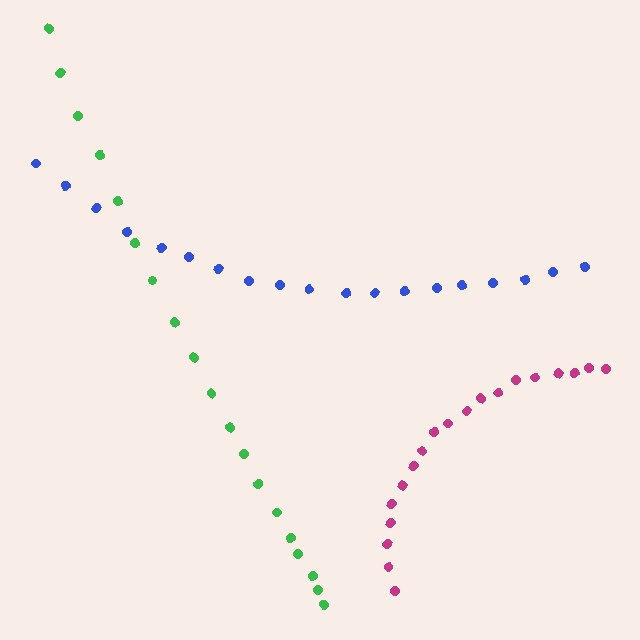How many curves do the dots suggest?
There are 3 distinct paths.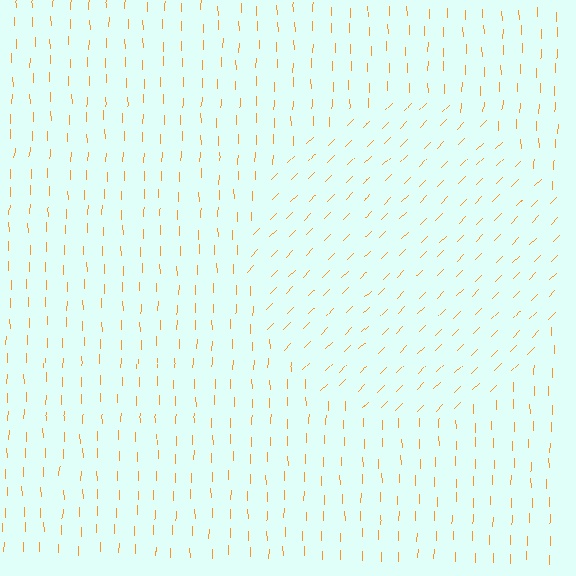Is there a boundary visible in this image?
Yes, there is a texture boundary formed by a change in line orientation.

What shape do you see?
I see a circle.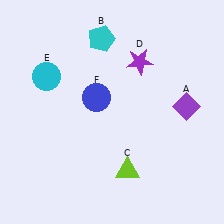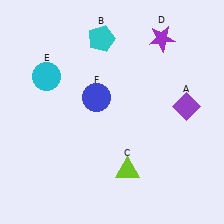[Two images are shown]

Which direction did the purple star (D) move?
The purple star (D) moved up.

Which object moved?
The purple star (D) moved up.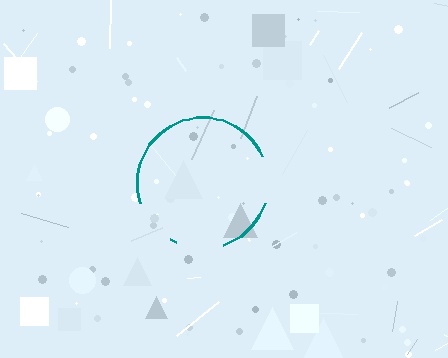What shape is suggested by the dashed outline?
The dashed outline suggests a circle.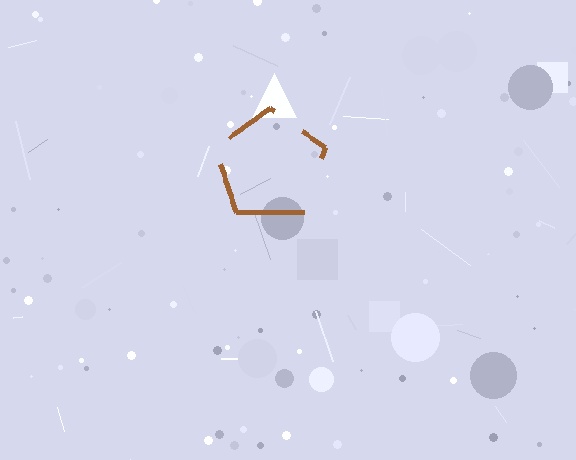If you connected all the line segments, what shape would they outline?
They would outline a pentagon.